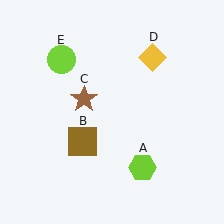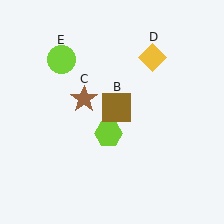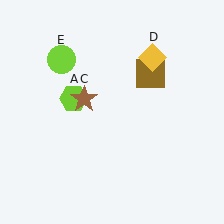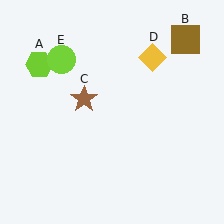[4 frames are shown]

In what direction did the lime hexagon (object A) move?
The lime hexagon (object A) moved up and to the left.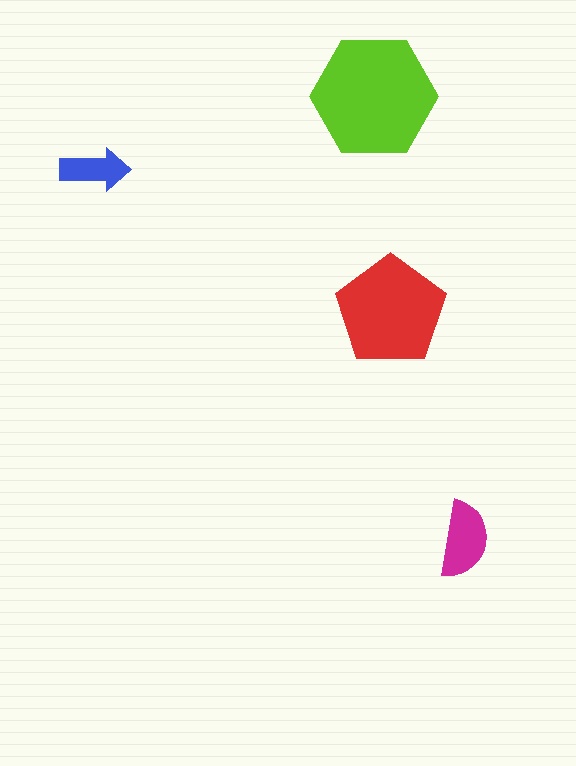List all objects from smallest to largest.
The blue arrow, the magenta semicircle, the red pentagon, the lime hexagon.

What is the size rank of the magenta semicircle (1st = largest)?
3rd.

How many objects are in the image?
There are 4 objects in the image.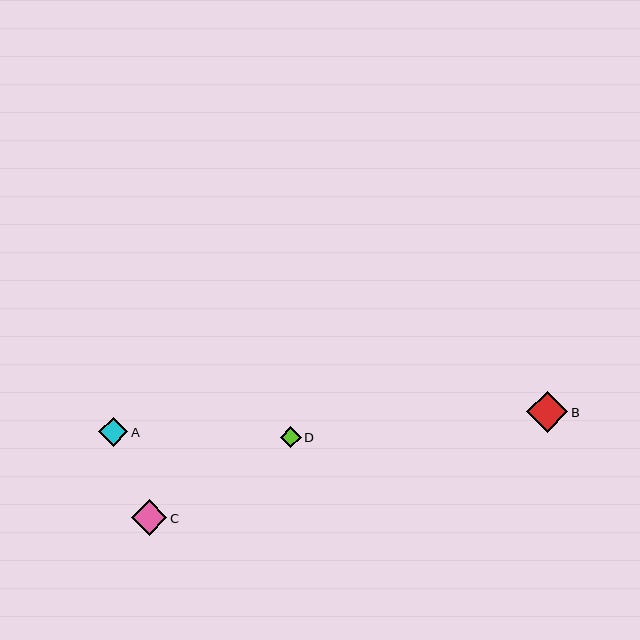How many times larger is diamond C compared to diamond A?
Diamond C is approximately 1.2 times the size of diamond A.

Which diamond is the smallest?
Diamond D is the smallest with a size of approximately 21 pixels.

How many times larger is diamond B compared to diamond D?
Diamond B is approximately 1.9 times the size of diamond D.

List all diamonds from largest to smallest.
From largest to smallest: B, C, A, D.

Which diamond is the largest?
Diamond B is the largest with a size of approximately 41 pixels.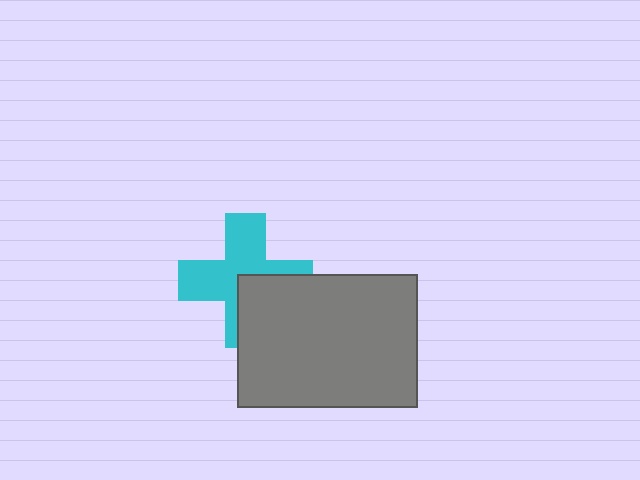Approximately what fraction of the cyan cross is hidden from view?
Roughly 36% of the cyan cross is hidden behind the gray rectangle.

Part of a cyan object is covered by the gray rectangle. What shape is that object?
It is a cross.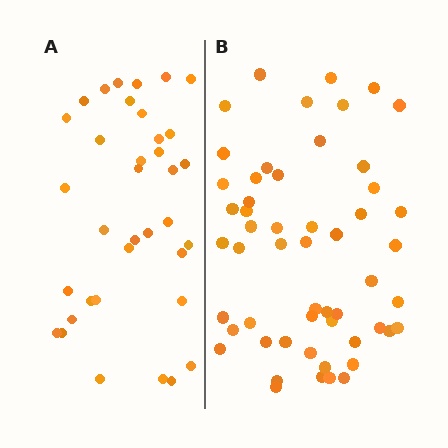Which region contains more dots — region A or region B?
Region B (the right region) has more dots.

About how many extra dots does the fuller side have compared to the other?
Region B has approximately 20 more dots than region A.